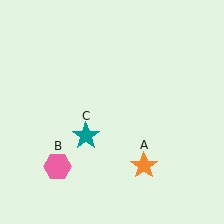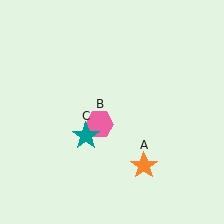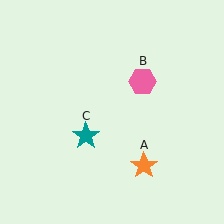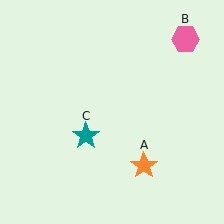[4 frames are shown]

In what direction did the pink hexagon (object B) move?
The pink hexagon (object B) moved up and to the right.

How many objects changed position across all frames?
1 object changed position: pink hexagon (object B).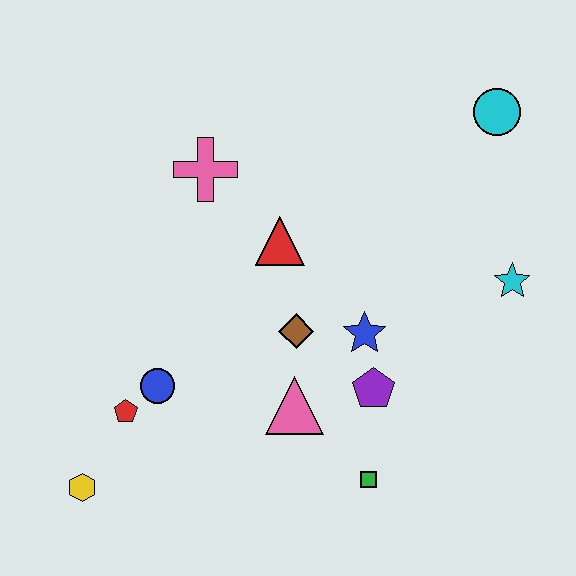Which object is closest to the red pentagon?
The blue circle is closest to the red pentagon.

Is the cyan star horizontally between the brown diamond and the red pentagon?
No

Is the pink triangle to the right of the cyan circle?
No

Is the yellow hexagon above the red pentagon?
No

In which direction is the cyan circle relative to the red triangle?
The cyan circle is to the right of the red triangle.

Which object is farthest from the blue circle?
The cyan circle is farthest from the blue circle.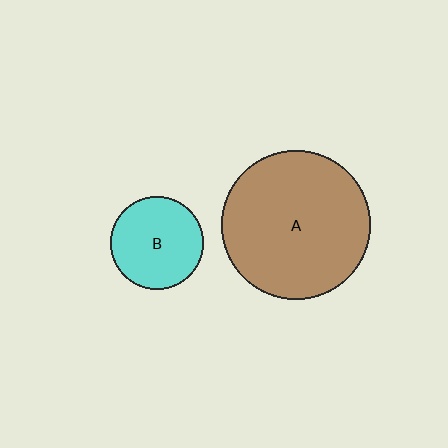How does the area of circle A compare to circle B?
Approximately 2.6 times.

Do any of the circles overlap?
No, none of the circles overlap.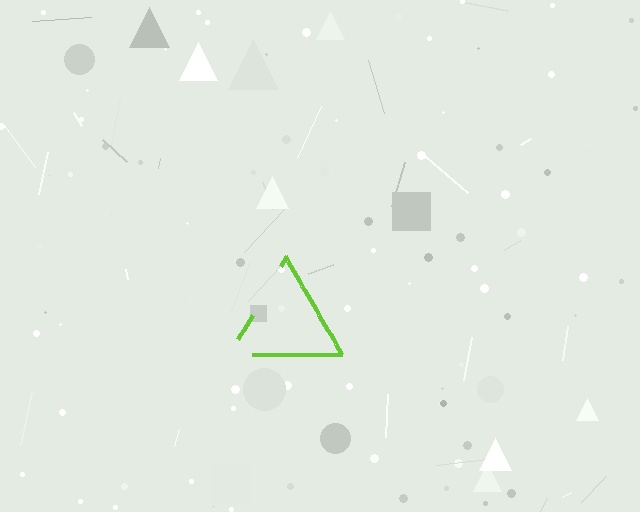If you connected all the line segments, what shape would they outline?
They would outline a triangle.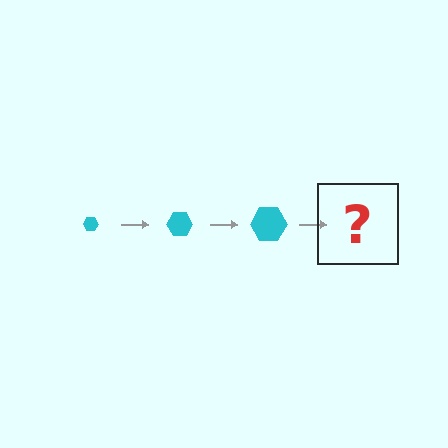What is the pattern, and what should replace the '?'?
The pattern is that the hexagon gets progressively larger each step. The '?' should be a cyan hexagon, larger than the previous one.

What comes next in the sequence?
The next element should be a cyan hexagon, larger than the previous one.